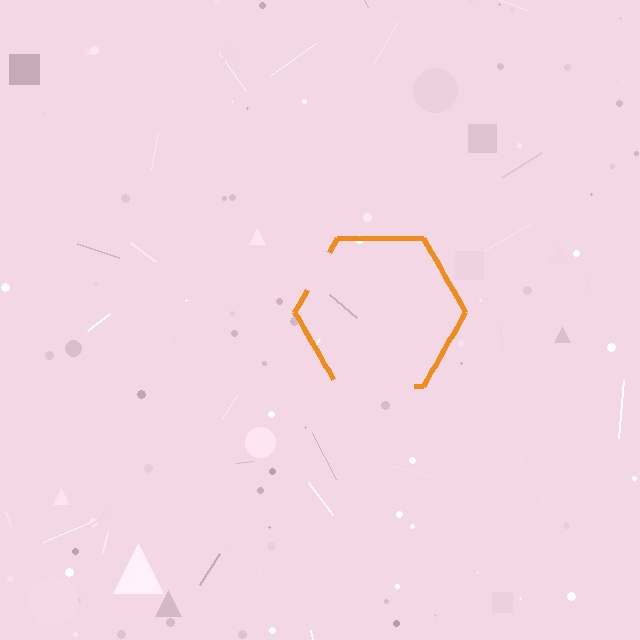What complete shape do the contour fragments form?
The contour fragments form a hexagon.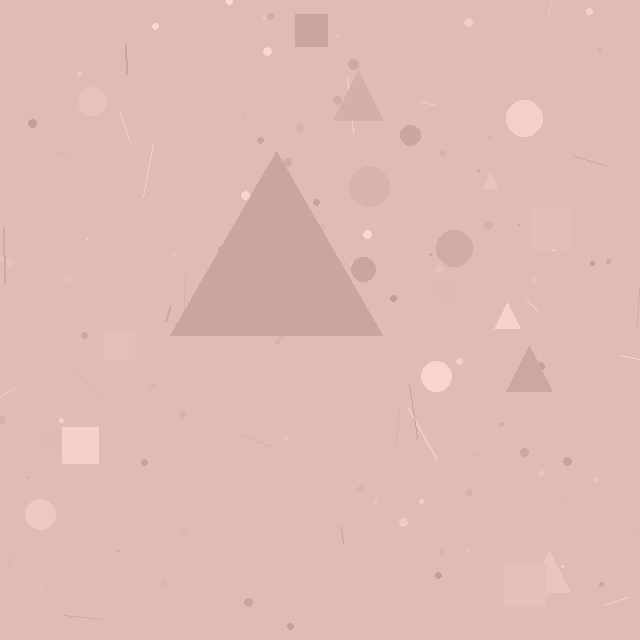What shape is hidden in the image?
A triangle is hidden in the image.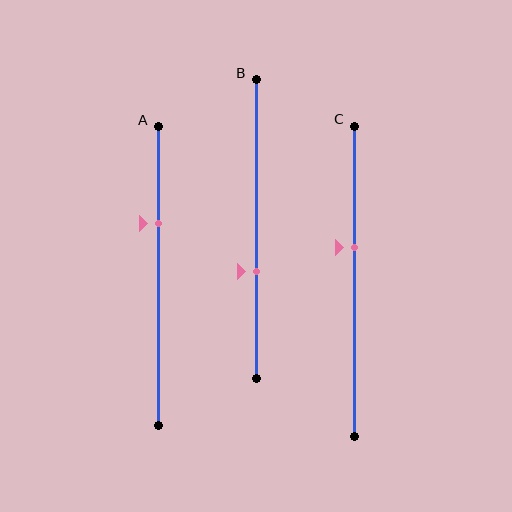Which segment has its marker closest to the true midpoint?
Segment C has its marker closest to the true midpoint.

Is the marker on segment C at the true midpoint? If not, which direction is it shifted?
No, the marker on segment C is shifted upward by about 11% of the segment length.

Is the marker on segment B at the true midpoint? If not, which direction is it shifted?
No, the marker on segment B is shifted downward by about 14% of the segment length.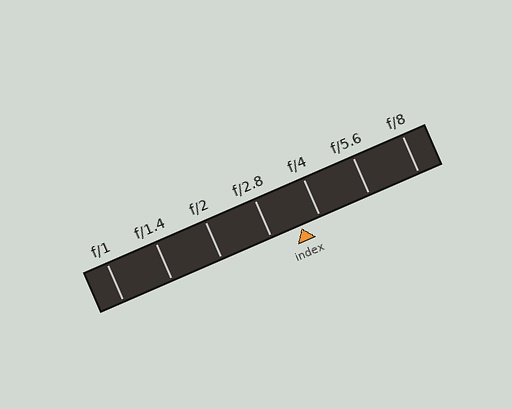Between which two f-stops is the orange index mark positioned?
The index mark is between f/2.8 and f/4.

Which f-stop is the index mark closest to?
The index mark is closest to f/4.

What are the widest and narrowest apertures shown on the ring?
The widest aperture shown is f/1 and the narrowest is f/8.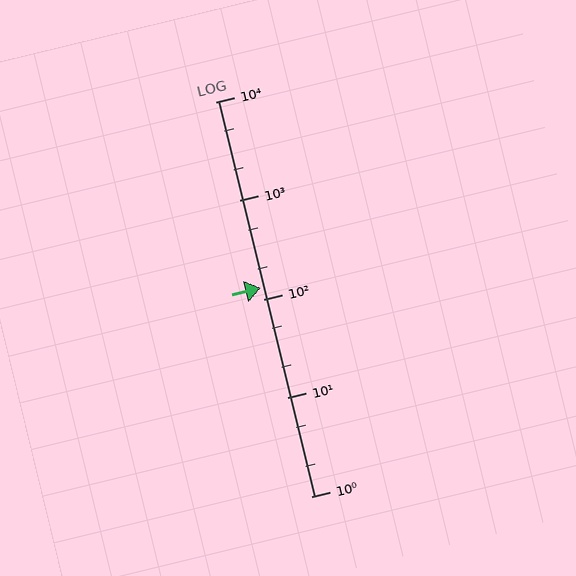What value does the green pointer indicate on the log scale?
The pointer indicates approximately 130.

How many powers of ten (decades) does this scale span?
The scale spans 4 decades, from 1 to 10000.